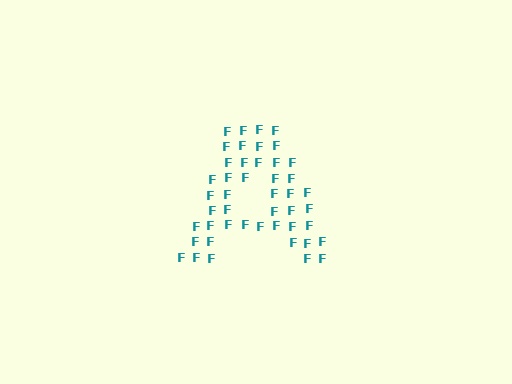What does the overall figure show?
The overall figure shows the letter A.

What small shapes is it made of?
It is made of small letter F's.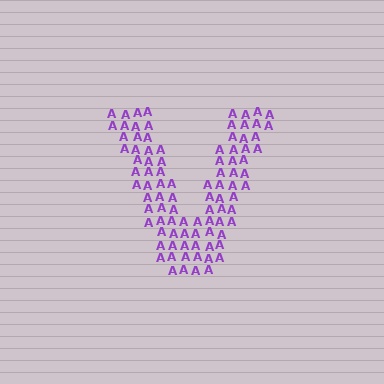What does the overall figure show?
The overall figure shows the letter V.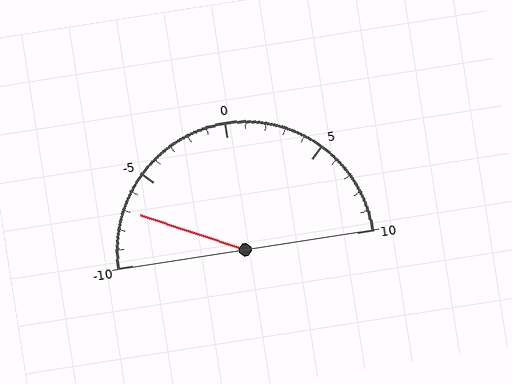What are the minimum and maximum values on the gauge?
The gauge ranges from -10 to 10.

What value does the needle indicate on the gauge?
The needle indicates approximately -7.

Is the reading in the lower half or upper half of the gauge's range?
The reading is in the lower half of the range (-10 to 10).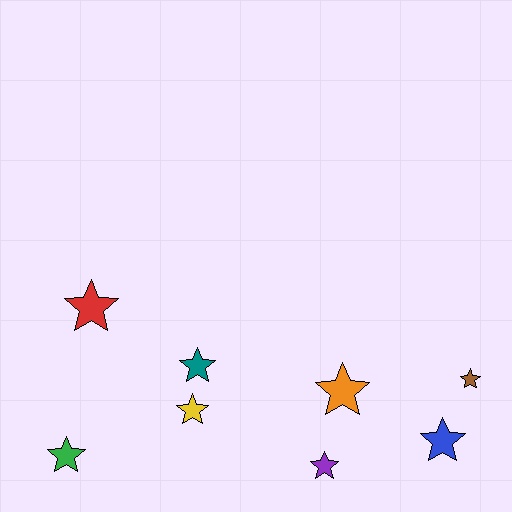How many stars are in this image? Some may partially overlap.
There are 8 stars.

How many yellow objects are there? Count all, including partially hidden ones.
There is 1 yellow object.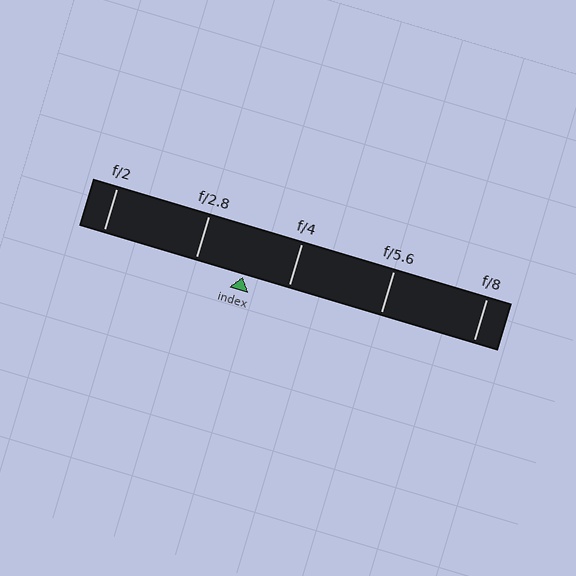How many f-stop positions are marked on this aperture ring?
There are 5 f-stop positions marked.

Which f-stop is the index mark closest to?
The index mark is closest to f/4.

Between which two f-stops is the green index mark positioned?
The index mark is between f/2.8 and f/4.